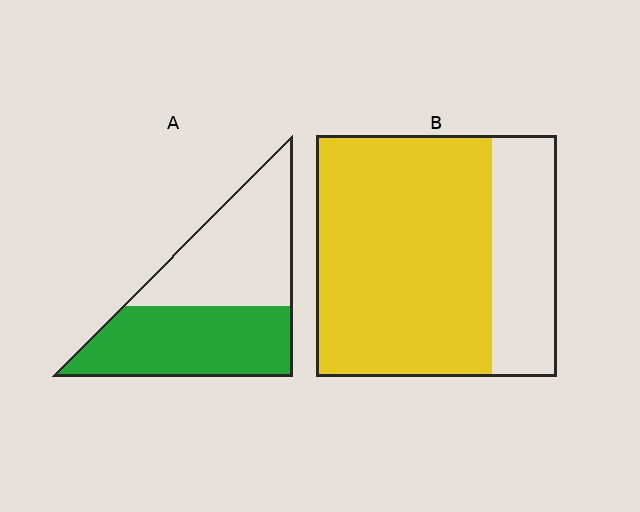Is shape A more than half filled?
Roughly half.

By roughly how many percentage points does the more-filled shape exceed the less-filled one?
By roughly 25 percentage points (B over A).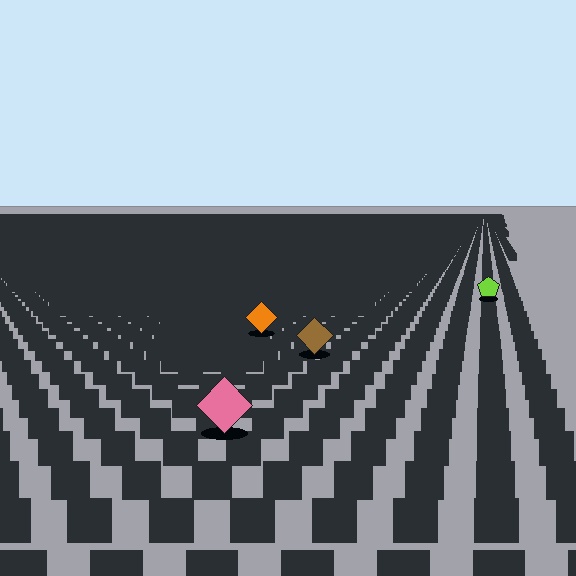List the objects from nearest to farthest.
From nearest to farthest: the pink diamond, the brown diamond, the orange diamond, the lime pentagon.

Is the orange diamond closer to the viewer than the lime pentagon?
Yes. The orange diamond is closer — you can tell from the texture gradient: the ground texture is coarser near it.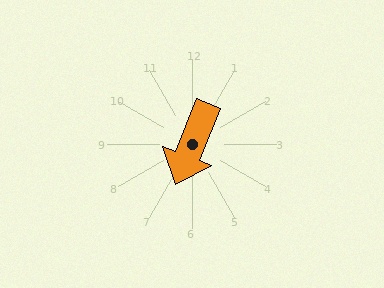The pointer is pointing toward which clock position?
Roughly 7 o'clock.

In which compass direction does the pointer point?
South.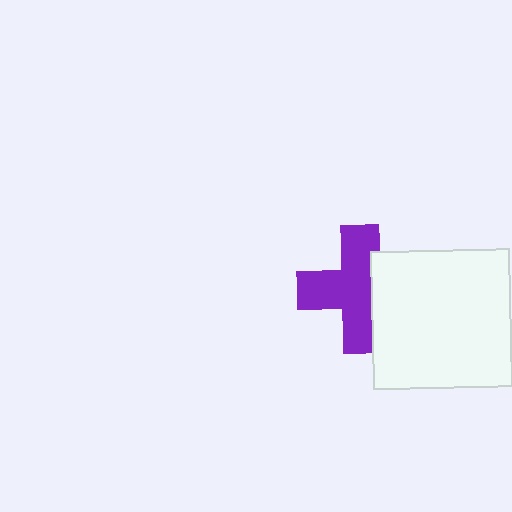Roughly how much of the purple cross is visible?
Most of it is visible (roughly 67%).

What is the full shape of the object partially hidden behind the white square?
The partially hidden object is a purple cross.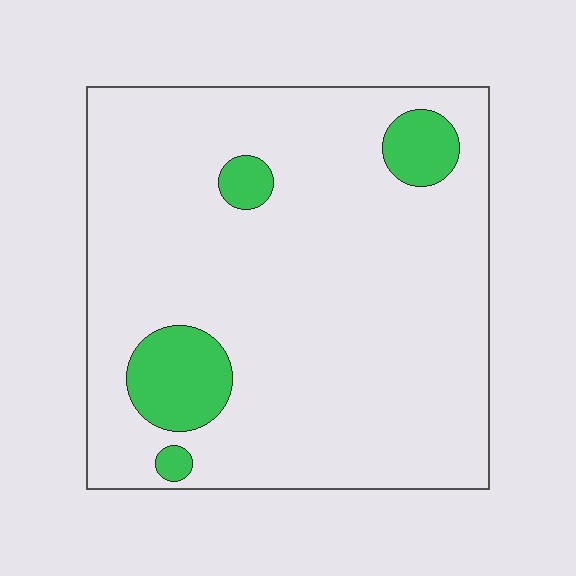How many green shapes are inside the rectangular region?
4.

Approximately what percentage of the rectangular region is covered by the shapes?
Approximately 10%.